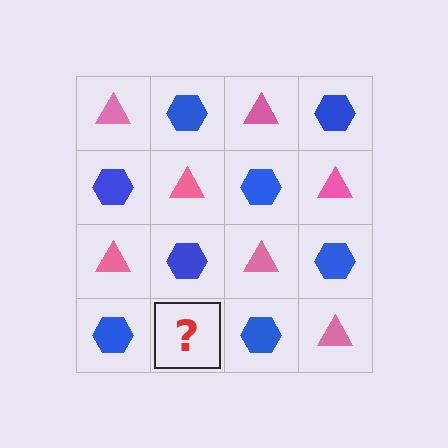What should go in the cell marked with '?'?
The missing cell should contain a pink triangle.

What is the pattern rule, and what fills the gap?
The rule is that it alternates pink triangle and blue hexagon in a checkerboard pattern. The gap should be filled with a pink triangle.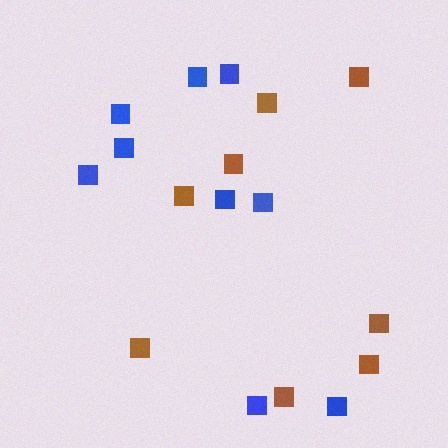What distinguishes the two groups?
There are 2 groups: one group of blue squares (9) and one group of brown squares (8).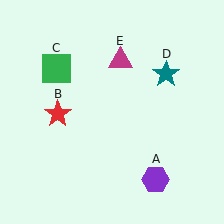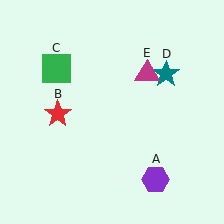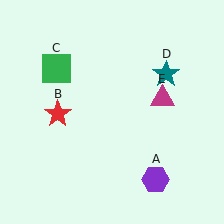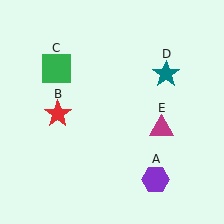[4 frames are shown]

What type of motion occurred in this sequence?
The magenta triangle (object E) rotated clockwise around the center of the scene.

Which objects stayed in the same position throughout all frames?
Purple hexagon (object A) and red star (object B) and green square (object C) and teal star (object D) remained stationary.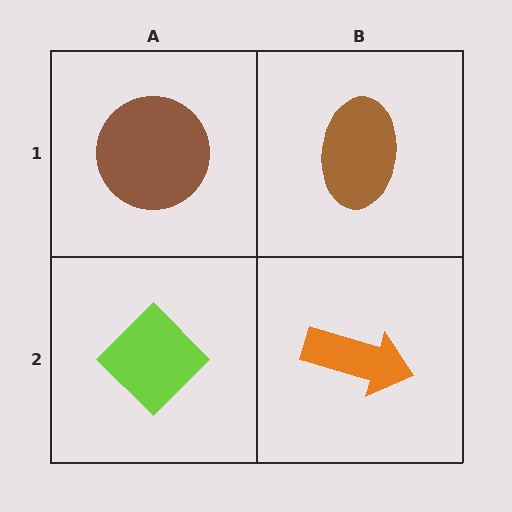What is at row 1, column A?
A brown circle.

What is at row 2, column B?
An orange arrow.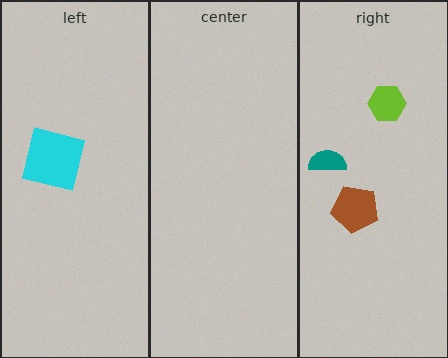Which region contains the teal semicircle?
The right region.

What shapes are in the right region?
The brown pentagon, the teal semicircle, the lime hexagon.